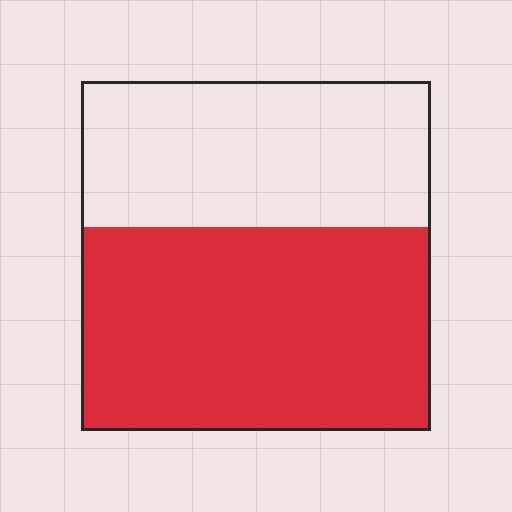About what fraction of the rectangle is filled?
About three fifths (3/5).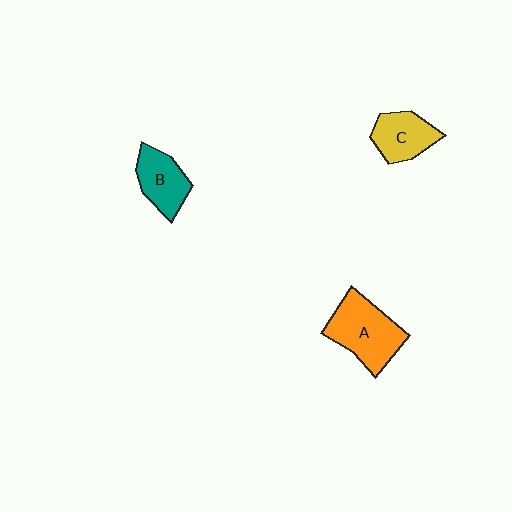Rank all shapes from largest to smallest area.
From largest to smallest: A (orange), B (teal), C (yellow).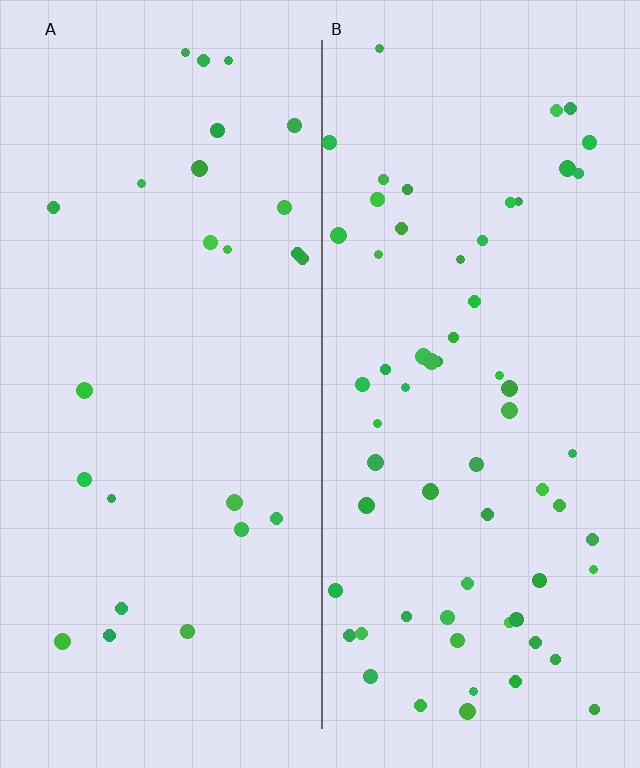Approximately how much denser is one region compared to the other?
Approximately 2.5× — region B over region A.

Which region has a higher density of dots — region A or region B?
B (the right).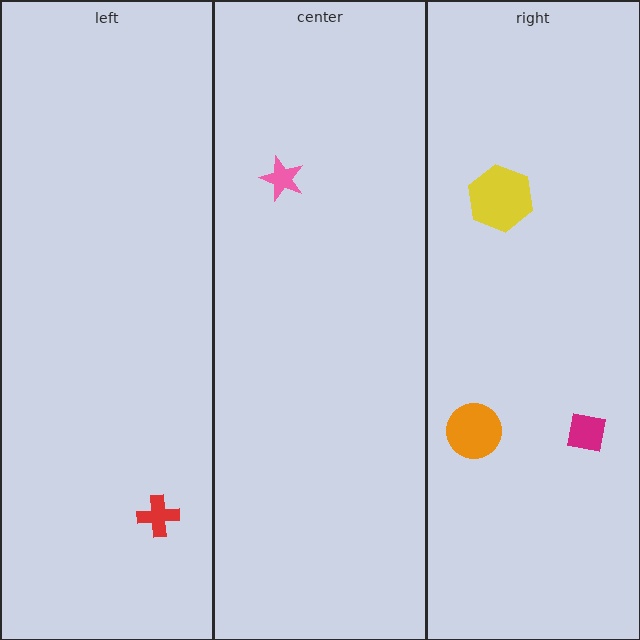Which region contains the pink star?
The center region.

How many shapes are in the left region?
1.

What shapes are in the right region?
The yellow hexagon, the orange circle, the magenta square.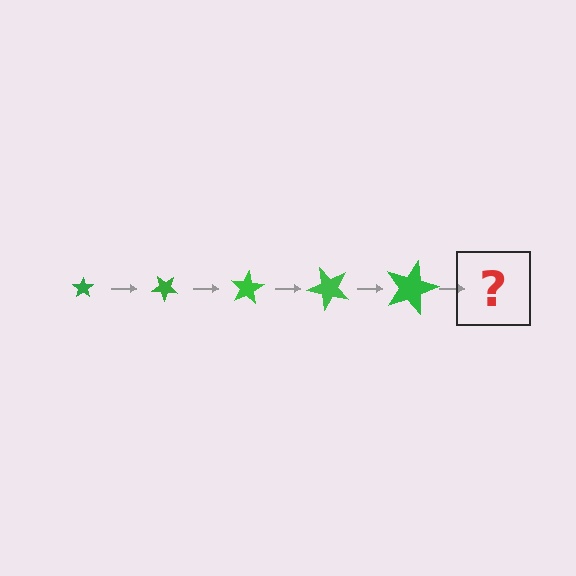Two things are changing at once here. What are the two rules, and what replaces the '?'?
The two rules are that the star grows larger each step and it rotates 40 degrees each step. The '?' should be a star, larger than the previous one and rotated 200 degrees from the start.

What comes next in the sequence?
The next element should be a star, larger than the previous one and rotated 200 degrees from the start.